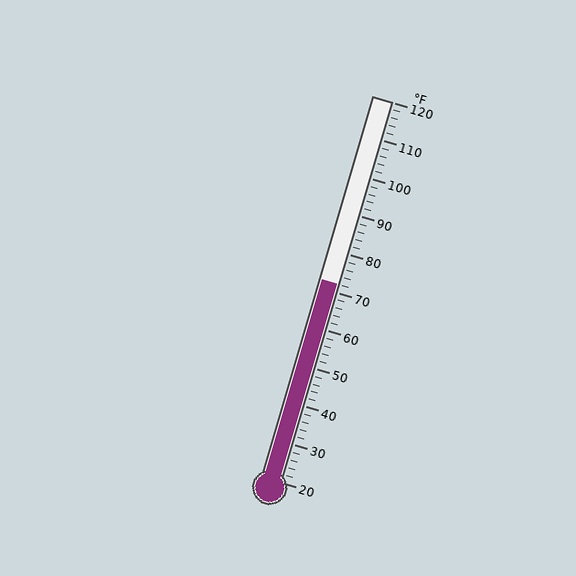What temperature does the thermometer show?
The thermometer shows approximately 72°F.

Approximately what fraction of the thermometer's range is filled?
The thermometer is filled to approximately 50% of its range.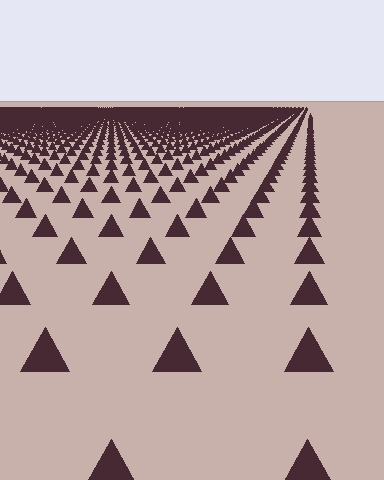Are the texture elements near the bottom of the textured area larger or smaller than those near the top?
Larger. Near the bottom, elements are closer to the viewer and appear at a bigger on-screen size.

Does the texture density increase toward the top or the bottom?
Density increases toward the top.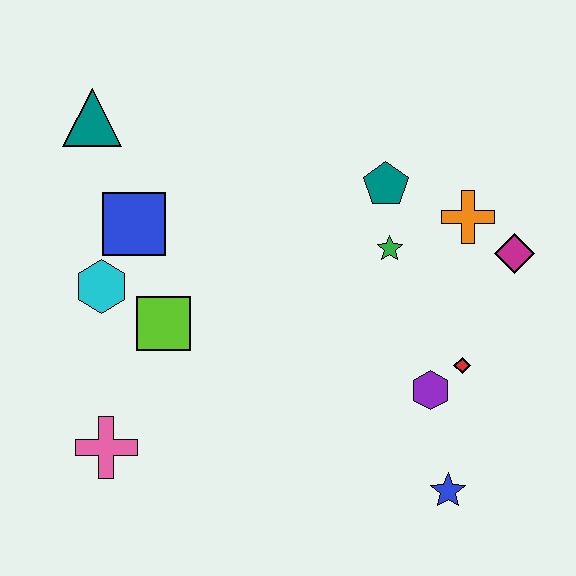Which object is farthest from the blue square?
The blue star is farthest from the blue square.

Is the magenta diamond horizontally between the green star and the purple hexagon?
No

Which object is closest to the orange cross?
The magenta diamond is closest to the orange cross.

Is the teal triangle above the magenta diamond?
Yes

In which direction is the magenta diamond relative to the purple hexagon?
The magenta diamond is above the purple hexagon.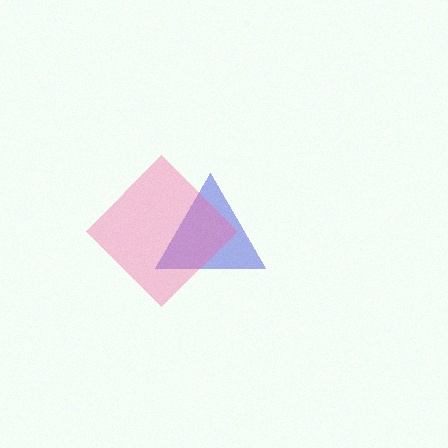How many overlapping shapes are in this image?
There are 2 overlapping shapes in the image.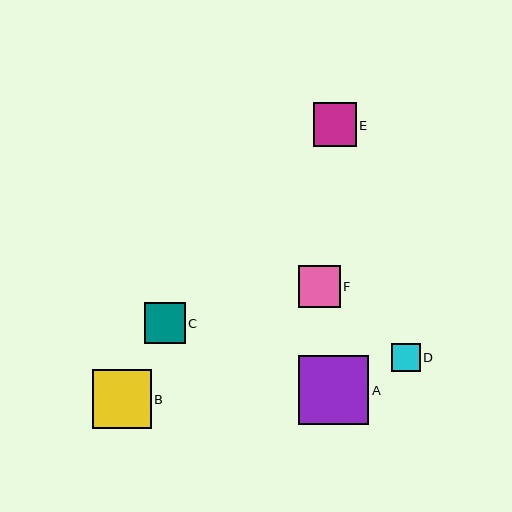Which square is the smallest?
Square D is the smallest with a size of approximately 29 pixels.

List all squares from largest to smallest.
From largest to smallest: A, B, E, F, C, D.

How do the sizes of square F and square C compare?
Square F and square C are approximately the same size.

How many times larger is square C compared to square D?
Square C is approximately 1.4 times the size of square D.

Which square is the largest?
Square A is the largest with a size of approximately 70 pixels.